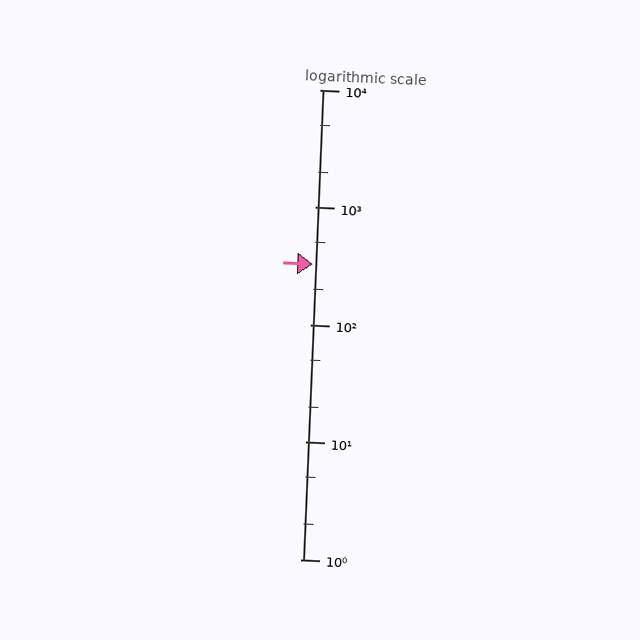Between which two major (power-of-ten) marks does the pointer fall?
The pointer is between 100 and 1000.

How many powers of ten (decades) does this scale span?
The scale spans 4 decades, from 1 to 10000.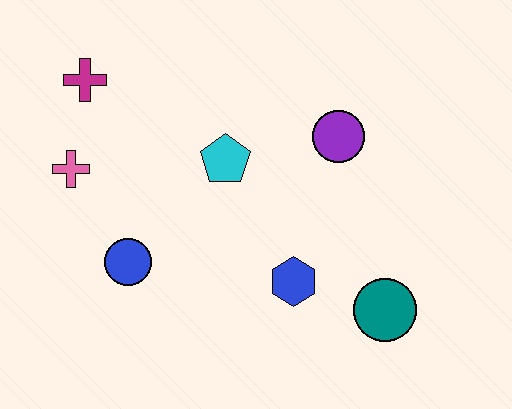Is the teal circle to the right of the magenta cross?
Yes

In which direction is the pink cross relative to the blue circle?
The pink cross is above the blue circle.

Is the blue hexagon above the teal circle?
Yes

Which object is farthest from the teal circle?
The magenta cross is farthest from the teal circle.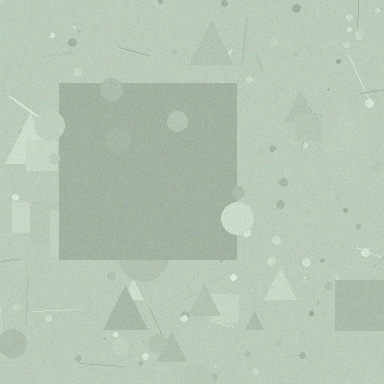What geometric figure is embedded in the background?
A square is embedded in the background.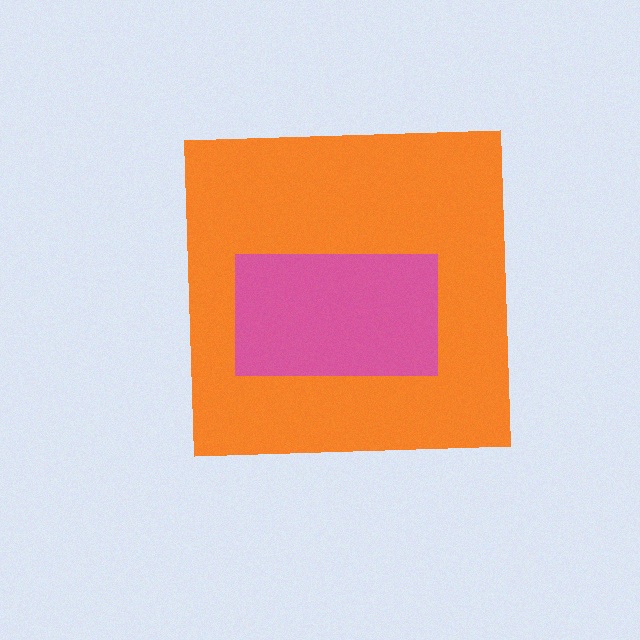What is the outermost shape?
The orange square.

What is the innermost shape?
The pink rectangle.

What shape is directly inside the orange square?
The pink rectangle.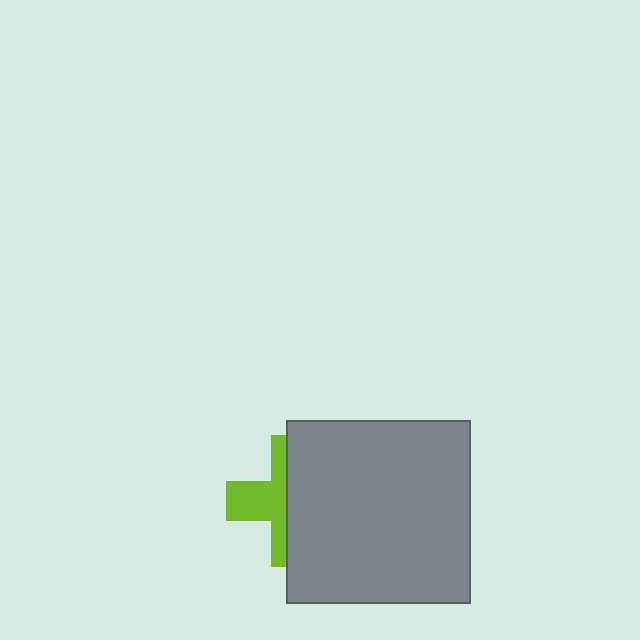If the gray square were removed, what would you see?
You would see the complete lime cross.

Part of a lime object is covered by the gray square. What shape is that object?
It is a cross.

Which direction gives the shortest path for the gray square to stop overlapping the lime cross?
Moving right gives the shortest separation.